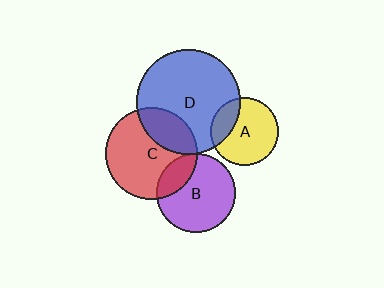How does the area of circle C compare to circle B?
Approximately 1.3 times.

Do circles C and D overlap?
Yes.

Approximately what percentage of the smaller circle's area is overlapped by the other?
Approximately 25%.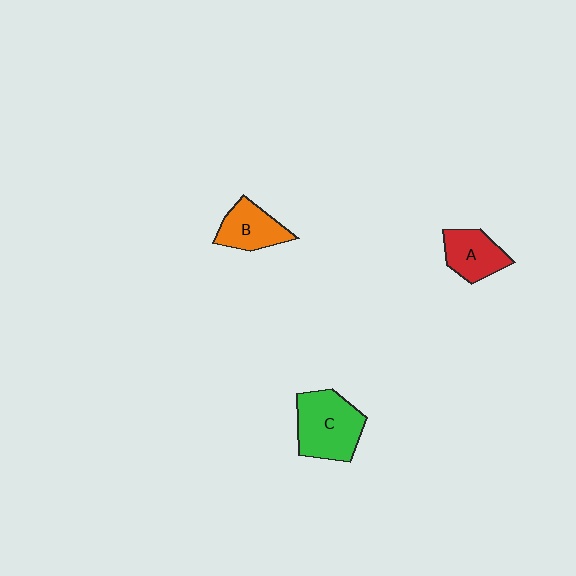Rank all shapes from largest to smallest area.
From largest to smallest: C (green), B (orange), A (red).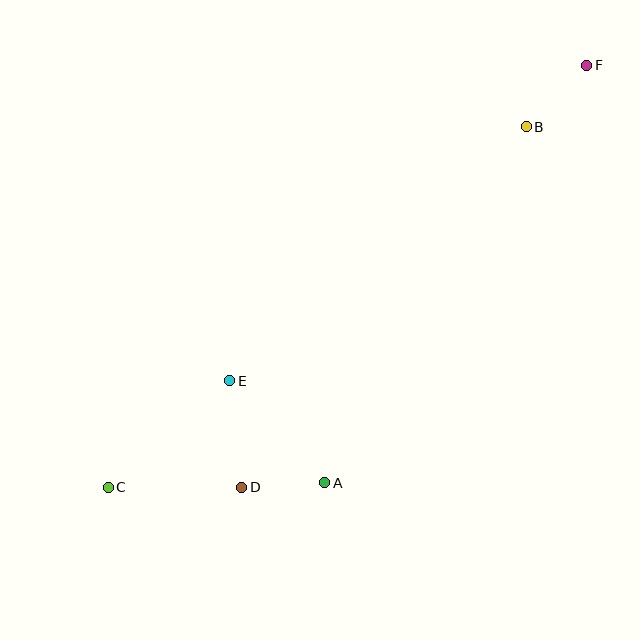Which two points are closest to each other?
Points A and D are closest to each other.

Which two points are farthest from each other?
Points C and F are farthest from each other.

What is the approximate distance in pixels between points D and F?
The distance between D and F is approximately 545 pixels.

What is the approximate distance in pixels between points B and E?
The distance between B and E is approximately 391 pixels.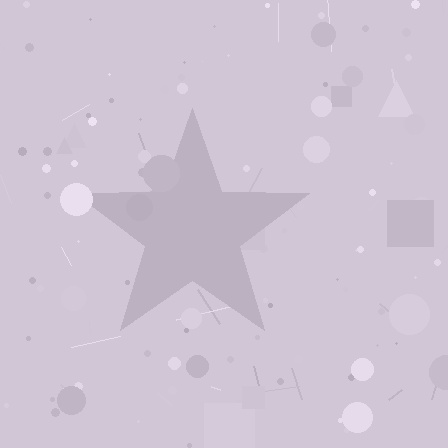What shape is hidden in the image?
A star is hidden in the image.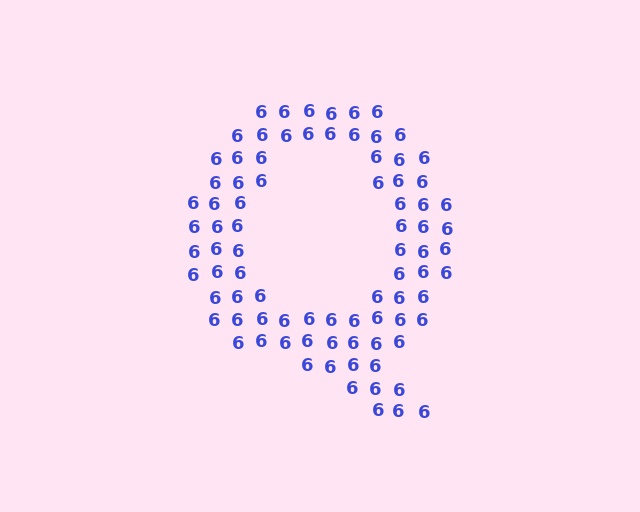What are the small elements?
The small elements are digit 6's.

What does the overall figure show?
The overall figure shows the letter Q.